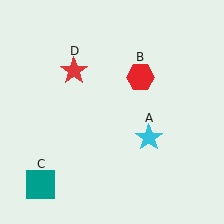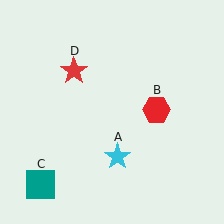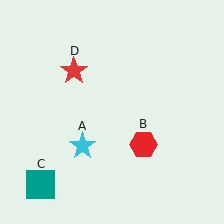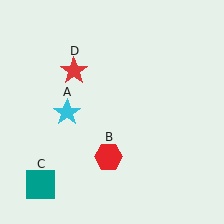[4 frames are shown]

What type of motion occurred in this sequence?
The cyan star (object A), red hexagon (object B) rotated clockwise around the center of the scene.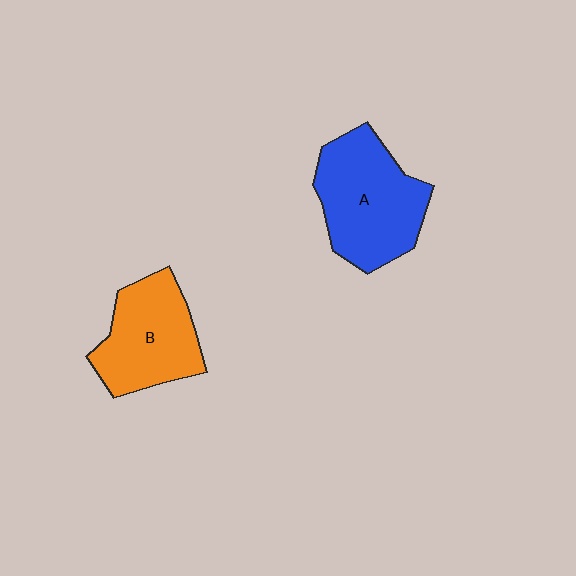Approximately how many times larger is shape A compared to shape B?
Approximately 1.2 times.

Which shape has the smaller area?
Shape B (orange).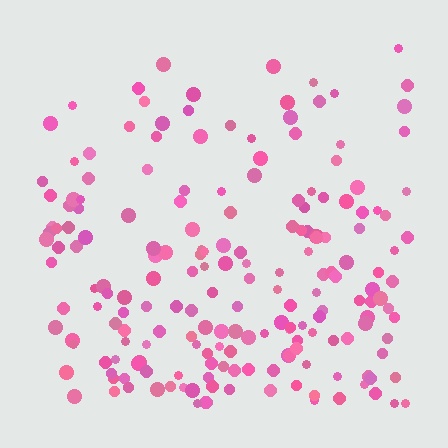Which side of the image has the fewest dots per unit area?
The top.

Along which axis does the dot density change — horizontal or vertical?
Vertical.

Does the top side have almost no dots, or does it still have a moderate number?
Still a moderate number, just noticeably fewer than the bottom.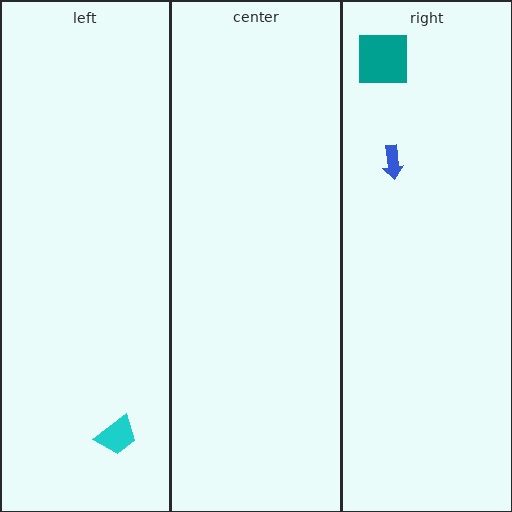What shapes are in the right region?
The teal square, the blue arrow.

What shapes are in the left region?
The cyan trapezoid.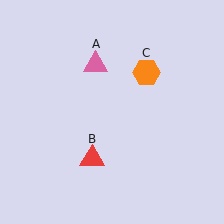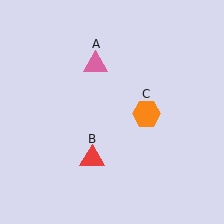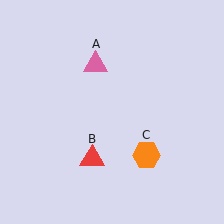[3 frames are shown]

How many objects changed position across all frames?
1 object changed position: orange hexagon (object C).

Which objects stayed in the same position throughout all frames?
Pink triangle (object A) and red triangle (object B) remained stationary.